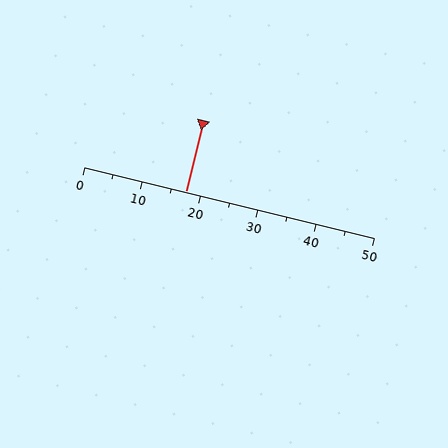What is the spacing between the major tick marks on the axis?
The major ticks are spaced 10 apart.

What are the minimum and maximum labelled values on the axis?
The axis runs from 0 to 50.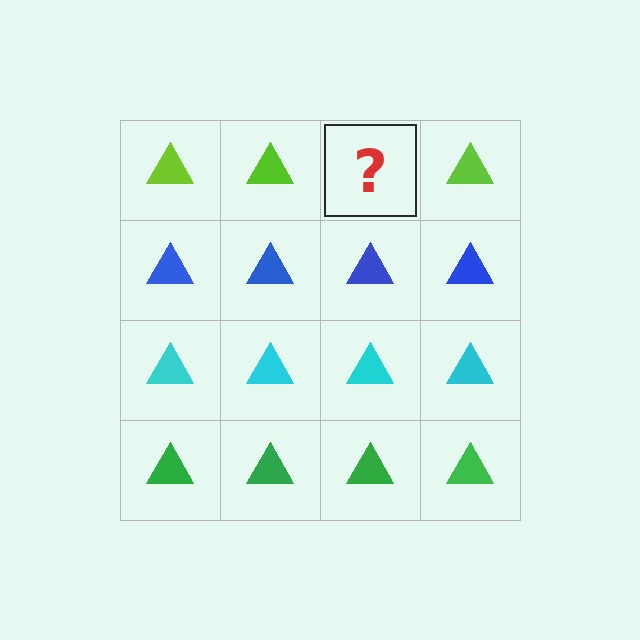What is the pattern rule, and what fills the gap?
The rule is that each row has a consistent color. The gap should be filled with a lime triangle.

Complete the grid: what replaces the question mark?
The question mark should be replaced with a lime triangle.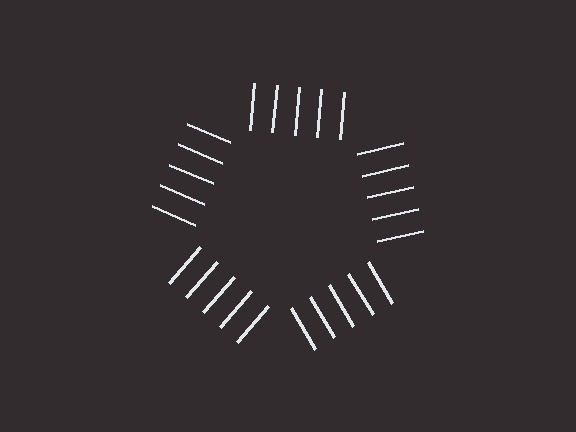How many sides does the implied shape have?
5 sides — the line-ends trace a pentagon.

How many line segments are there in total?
25 — 5 along each of the 5 edges.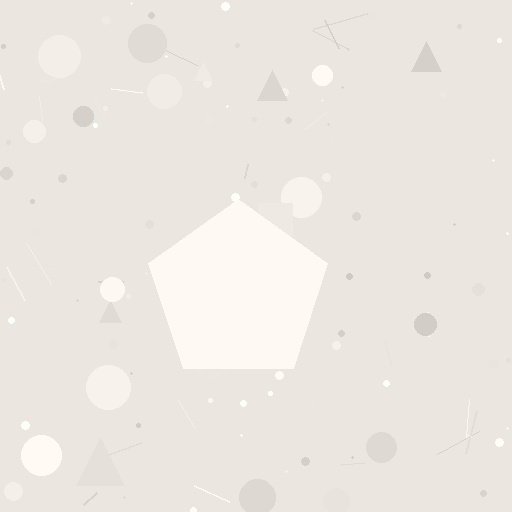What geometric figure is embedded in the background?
A pentagon is embedded in the background.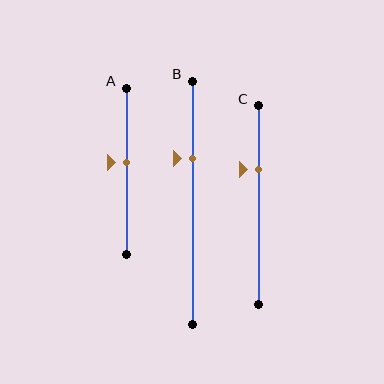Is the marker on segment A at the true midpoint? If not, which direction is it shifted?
No, the marker on segment A is shifted upward by about 6% of the segment length.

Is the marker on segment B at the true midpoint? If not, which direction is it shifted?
No, the marker on segment B is shifted upward by about 18% of the segment length.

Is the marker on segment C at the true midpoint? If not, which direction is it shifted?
No, the marker on segment C is shifted upward by about 18% of the segment length.